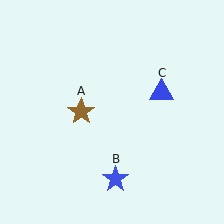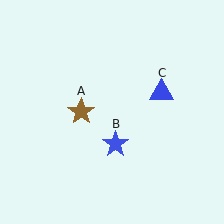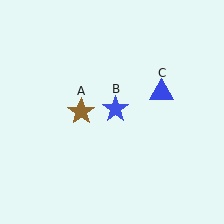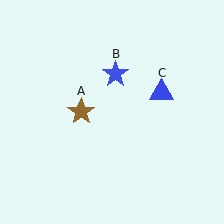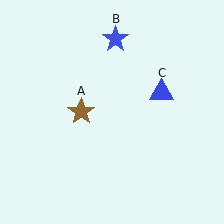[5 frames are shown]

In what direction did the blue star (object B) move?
The blue star (object B) moved up.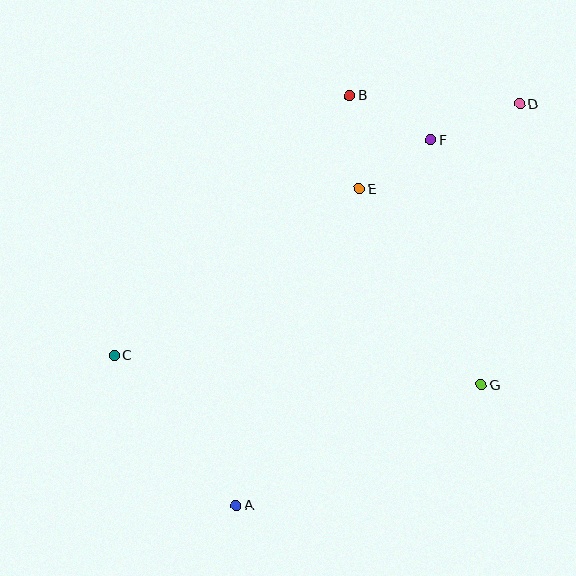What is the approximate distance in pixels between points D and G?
The distance between D and G is approximately 284 pixels.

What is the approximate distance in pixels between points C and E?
The distance between C and E is approximately 297 pixels.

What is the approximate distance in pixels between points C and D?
The distance between C and D is approximately 477 pixels.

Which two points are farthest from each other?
Points A and D are farthest from each other.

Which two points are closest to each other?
Points E and F are closest to each other.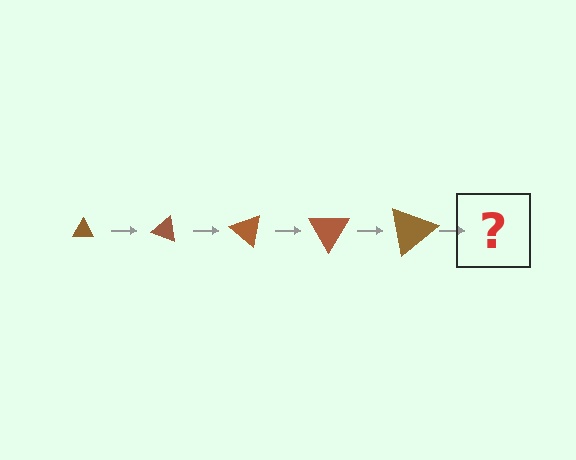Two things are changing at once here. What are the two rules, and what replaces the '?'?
The two rules are that the triangle grows larger each step and it rotates 20 degrees each step. The '?' should be a triangle, larger than the previous one and rotated 100 degrees from the start.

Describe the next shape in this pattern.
It should be a triangle, larger than the previous one and rotated 100 degrees from the start.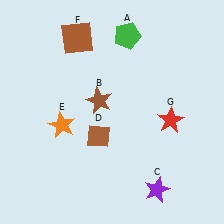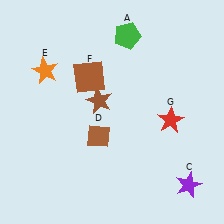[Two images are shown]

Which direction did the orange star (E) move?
The orange star (E) moved up.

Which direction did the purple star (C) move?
The purple star (C) moved right.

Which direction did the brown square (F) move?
The brown square (F) moved down.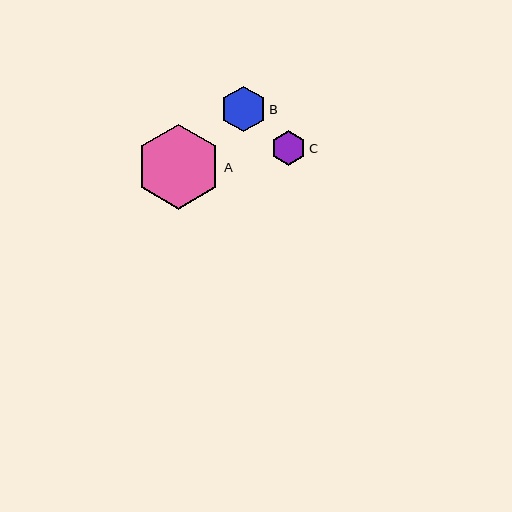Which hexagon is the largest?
Hexagon A is the largest with a size of approximately 84 pixels.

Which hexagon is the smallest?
Hexagon C is the smallest with a size of approximately 35 pixels.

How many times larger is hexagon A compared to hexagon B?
Hexagon A is approximately 1.9 times the size of hexagon B.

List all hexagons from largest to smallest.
From largest to smallest: A, B, C.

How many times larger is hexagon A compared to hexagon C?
Hexagon A is approximately 2.4 times the size of hexagon C.